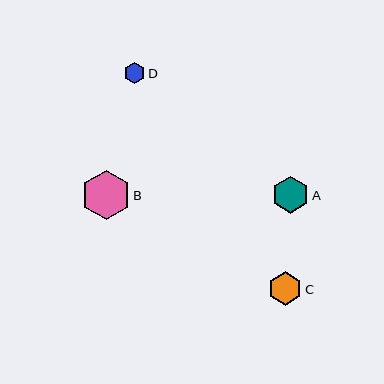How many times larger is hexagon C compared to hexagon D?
Hexagon C is approximately 1.6 times the size of hexagon D.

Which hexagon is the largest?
Hexagon B is the largest with a size of approximately 49 pixels.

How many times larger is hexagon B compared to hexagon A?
Hexagon B is approximately 1.3 times the size of hexagon A.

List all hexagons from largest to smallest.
From largest to smallest: B, A, C, D.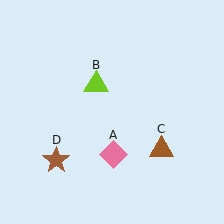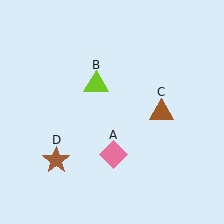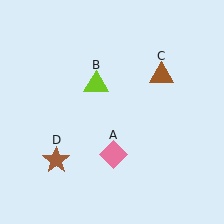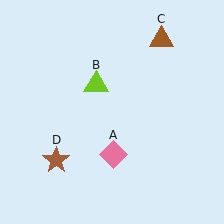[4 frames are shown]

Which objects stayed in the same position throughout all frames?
Pink diamond (object A) and lime triangle (object B) and brown star (object D) remained stationary.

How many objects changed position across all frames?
1 object changed position: brown triangle (object C).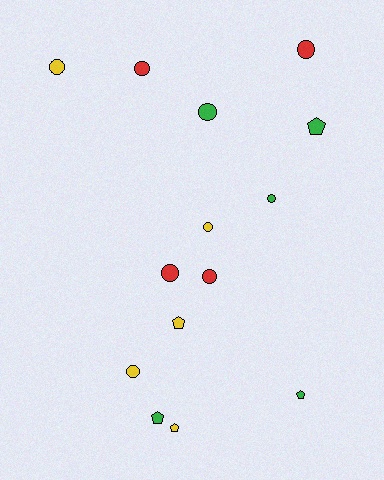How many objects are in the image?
There are 14 objects.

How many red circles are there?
There are 4 red circles.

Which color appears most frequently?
Yellow, with 5 objects.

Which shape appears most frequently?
Circle, with 9 objects.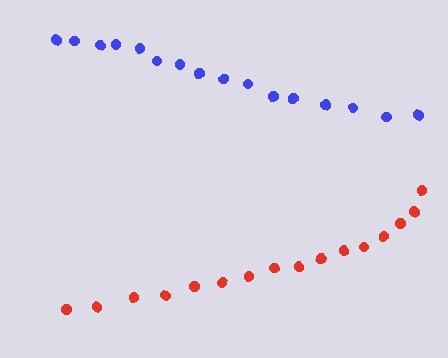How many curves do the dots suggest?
There are 2 distinct paths.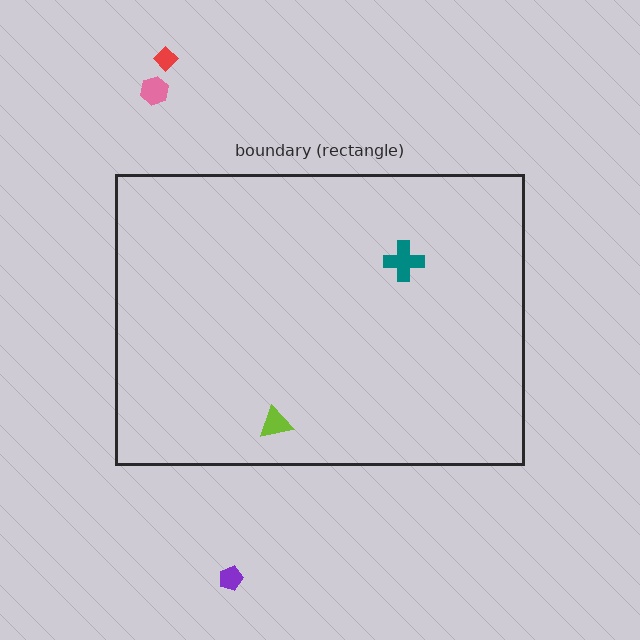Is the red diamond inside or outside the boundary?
Outside.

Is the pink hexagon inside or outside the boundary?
Outside.